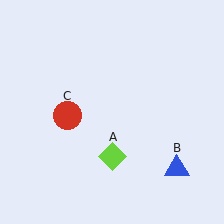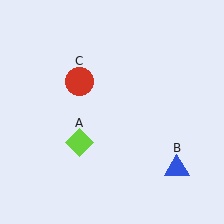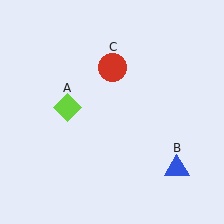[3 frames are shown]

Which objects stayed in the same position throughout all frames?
Blue triangle (object B) remained stationary.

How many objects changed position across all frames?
2 objects changed position: lime diamond (object A), red circle (object C).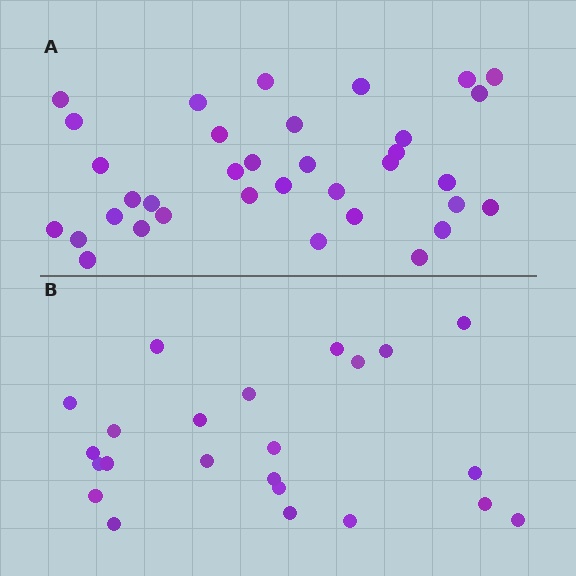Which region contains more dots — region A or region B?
Region A (the top region) has more dots.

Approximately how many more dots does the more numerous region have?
Region A has roughly 12 or so more dots than region B.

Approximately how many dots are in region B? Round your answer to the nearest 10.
About 20 dots. (The exact count is 23, which rounds to 20.)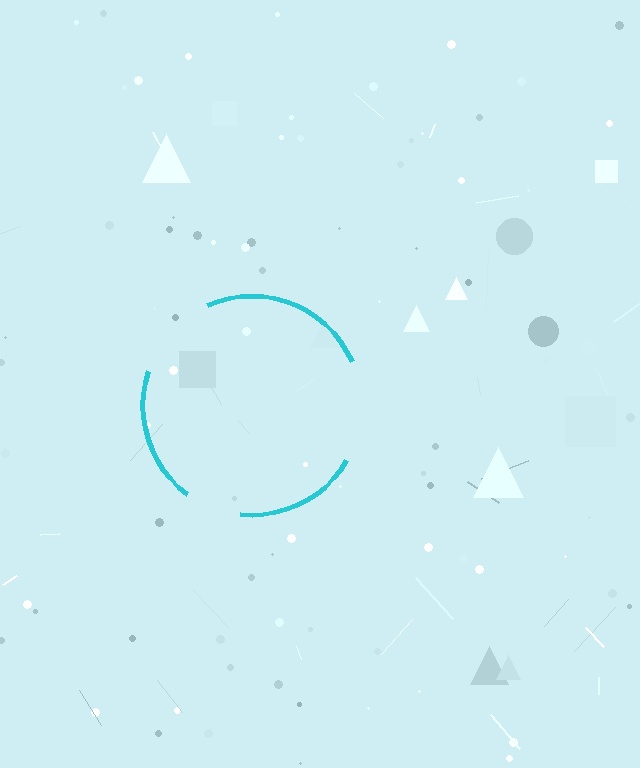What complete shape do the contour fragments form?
The contour fragments form a circle.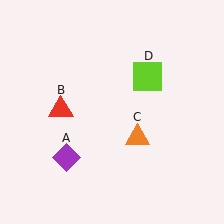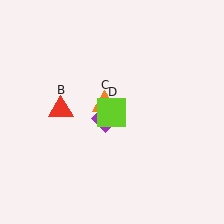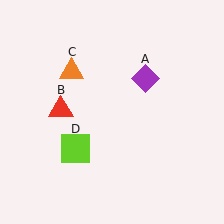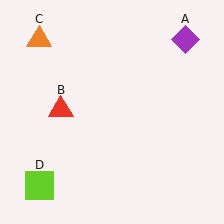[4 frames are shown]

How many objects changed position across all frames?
3 objects changed position: purple diamond (object A), orange triangle (object C), lime square (object D).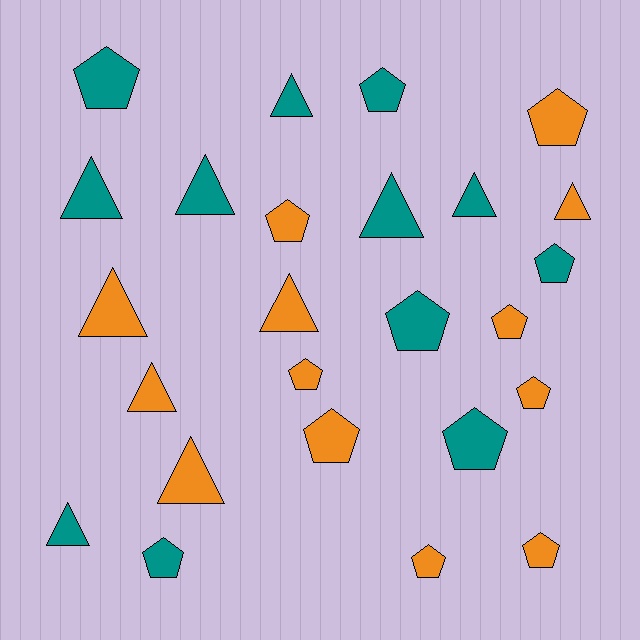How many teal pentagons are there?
There are 6 teal pentagons.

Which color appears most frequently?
Orange, with 13 objects.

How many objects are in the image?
There are 25 objects.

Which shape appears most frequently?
Pentagon, with 14 objects.